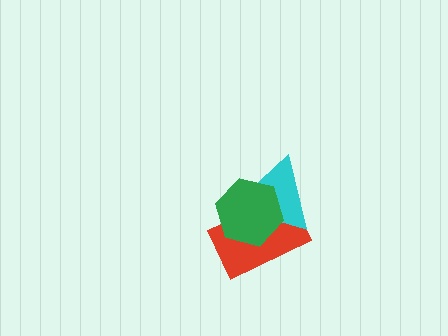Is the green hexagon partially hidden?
No, no other shape covers it.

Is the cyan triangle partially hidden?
Yes, it is partially covered by another shape.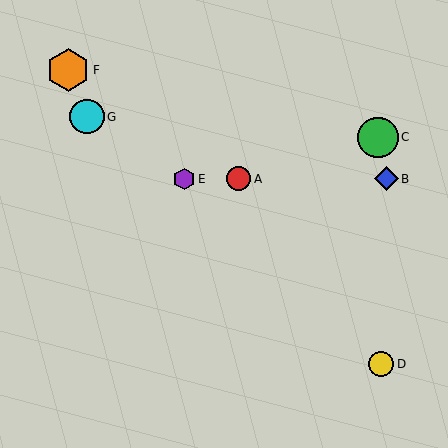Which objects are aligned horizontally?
Objects A, B, E are aligned horizontally.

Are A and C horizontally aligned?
No, A is at y≈179 and C is at y≈137.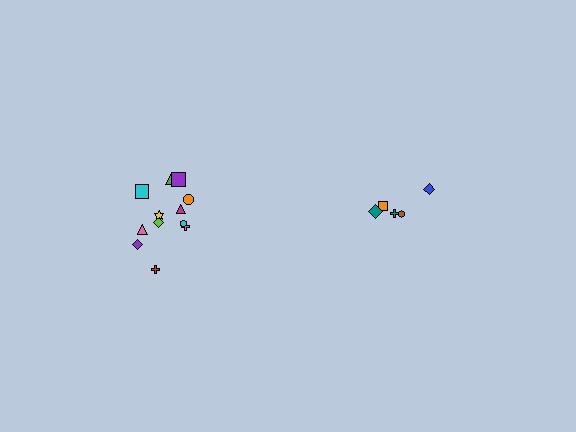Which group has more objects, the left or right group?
The left group.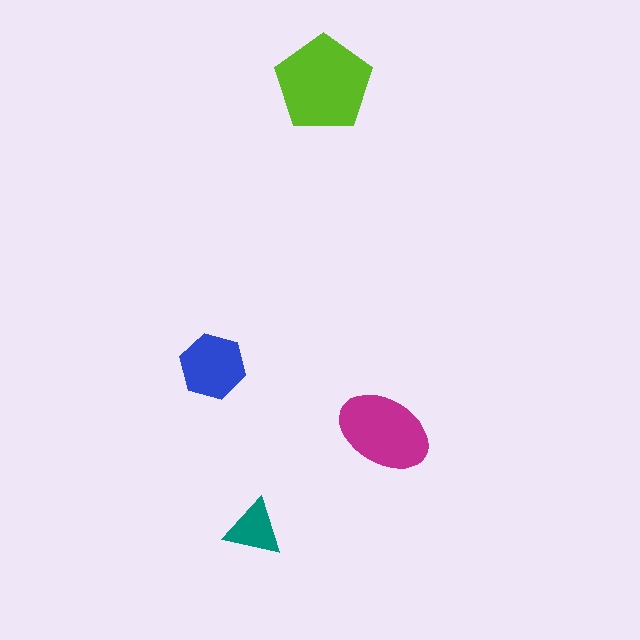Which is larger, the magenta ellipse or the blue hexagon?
The magenta ellipse.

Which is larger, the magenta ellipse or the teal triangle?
The magenta ellipse.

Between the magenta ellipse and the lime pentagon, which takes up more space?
The lime pentagon.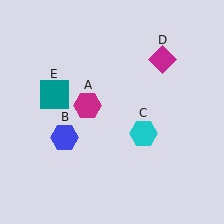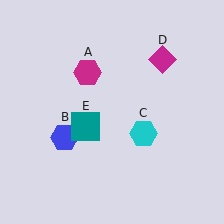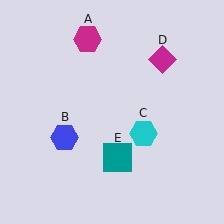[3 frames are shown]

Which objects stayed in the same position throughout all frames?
Blue hexagon (object B) and cyan hexagon (object C) and magenta diamond (object D) remained stationary.